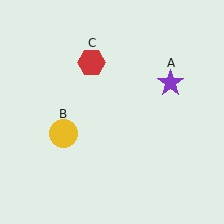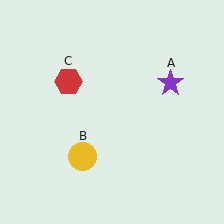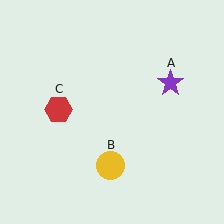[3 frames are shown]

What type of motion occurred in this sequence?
The yellow circle (object B), red hexagon (object C) rotated counterclockwise around the center of the scene.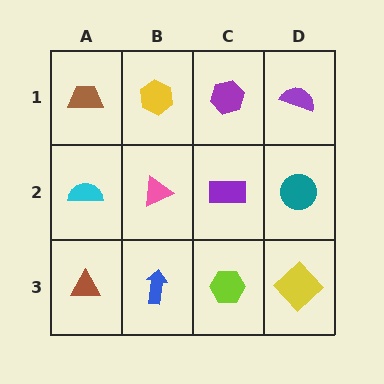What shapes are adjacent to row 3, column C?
A purple rectangle (row 2, column C), a blue arrow (row 3, column B), a yellow diamond (row 3, column D).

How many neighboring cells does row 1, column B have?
3.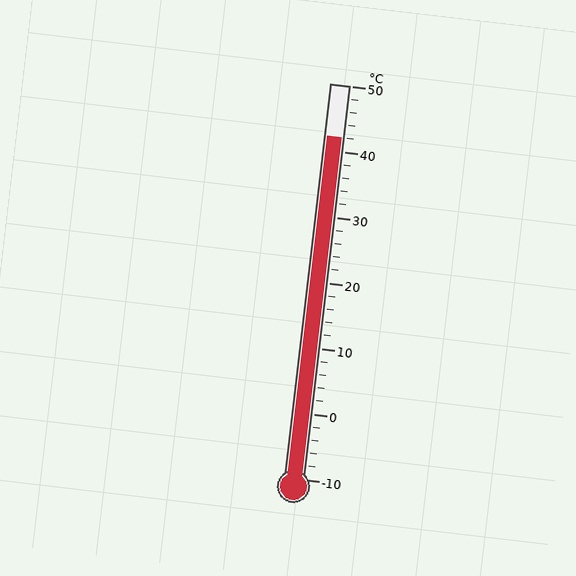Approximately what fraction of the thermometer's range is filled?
The thermometer is filled to approximately 85% of its range.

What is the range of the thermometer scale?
The thermometer scale ranges from -10°C to 50°C.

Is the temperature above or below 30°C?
The temperature is above 30°C.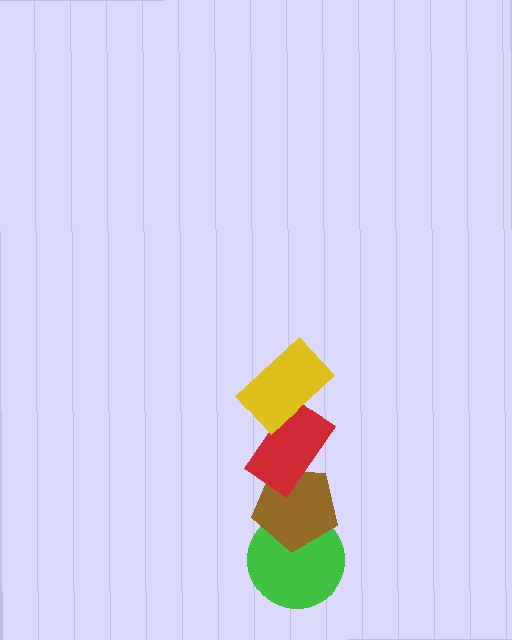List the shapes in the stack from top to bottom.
From top to bottom: the yellow rectangle, the red rectangle, the brown pentagon, the green circle.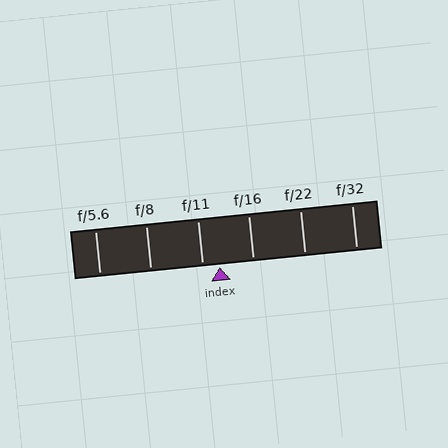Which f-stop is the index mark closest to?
The index mark is closest to f/11.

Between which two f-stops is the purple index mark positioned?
The index mark is between f/11 and f/16.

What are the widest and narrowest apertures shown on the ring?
The widest aperture shown is f/5.6 and the narrowest is f/32.